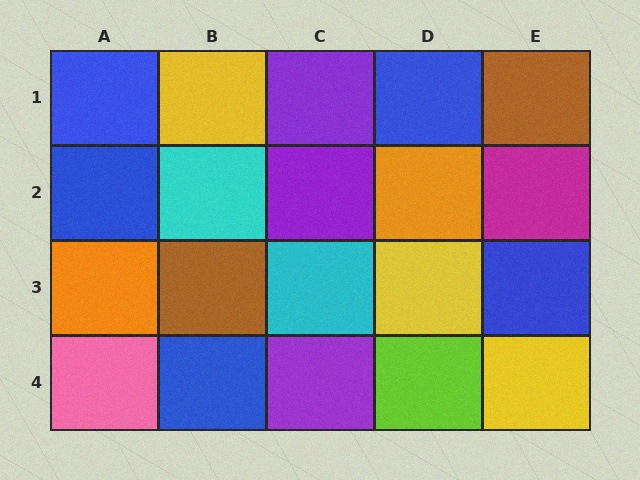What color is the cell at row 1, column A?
Blue.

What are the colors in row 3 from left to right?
Orange, brown, cyan, yellow, blue.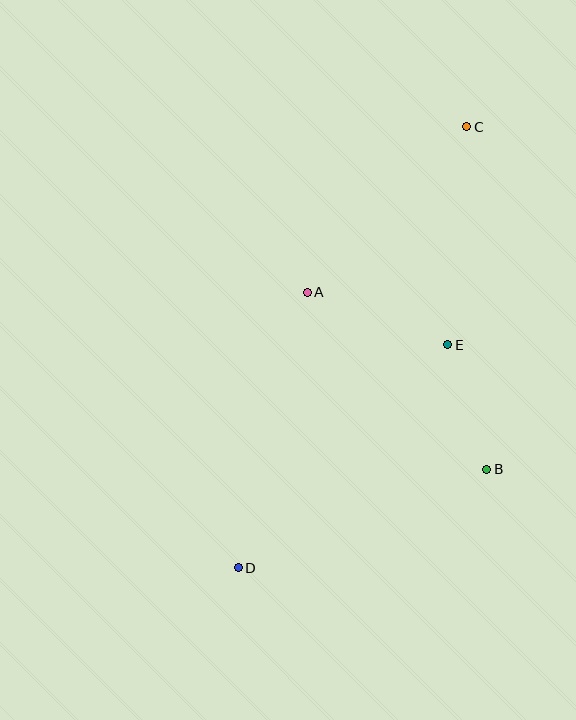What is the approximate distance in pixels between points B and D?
The distance between B and D is approximately 268 pixels.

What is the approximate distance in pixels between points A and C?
The distance between A and C is approximately 230 pixels.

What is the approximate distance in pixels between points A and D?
The distance between A and D is approximately 284 pixels.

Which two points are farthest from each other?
Points C and D are farthest from each other.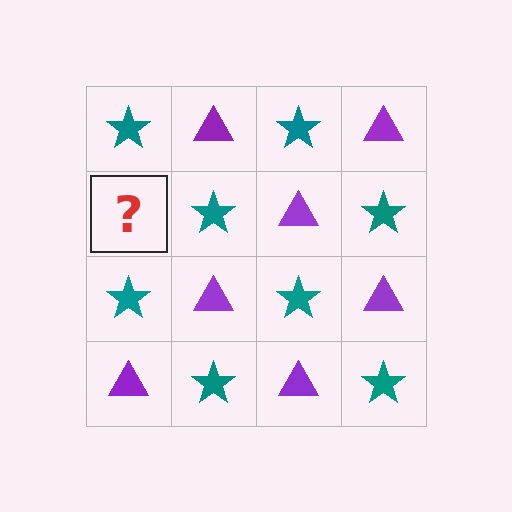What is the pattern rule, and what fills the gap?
The rule is that it alternates teal star and purple triangle in a checkerboard pattern. The gap should be filled with a purple triangle.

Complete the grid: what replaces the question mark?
The question mark should be replaced with a purple triangle.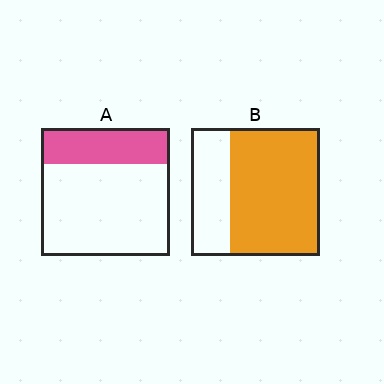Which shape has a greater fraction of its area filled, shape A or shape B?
Shape B.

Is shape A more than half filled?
No.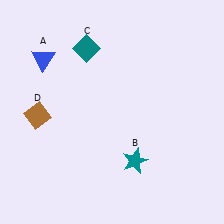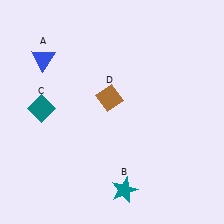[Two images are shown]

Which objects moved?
The objects that moved are: the teal star (B), the teal diamond (C), the brown diamond (D).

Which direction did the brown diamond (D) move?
The brown diamond (D) moved right.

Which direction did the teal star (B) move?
The teal star (B) moved down.